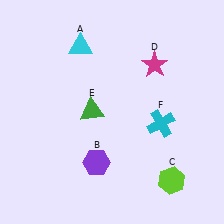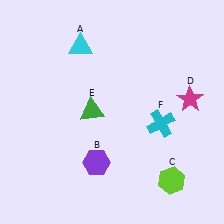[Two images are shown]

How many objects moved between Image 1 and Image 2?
1 object moved between the two images.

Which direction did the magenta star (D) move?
The magenta star (D) moved right.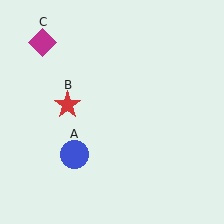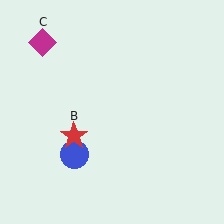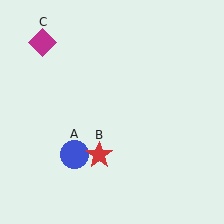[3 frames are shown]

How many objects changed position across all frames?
1 object changed position: red star (object B).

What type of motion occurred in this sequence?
The red star (object B) rotated counterclockwise around the center of the scene.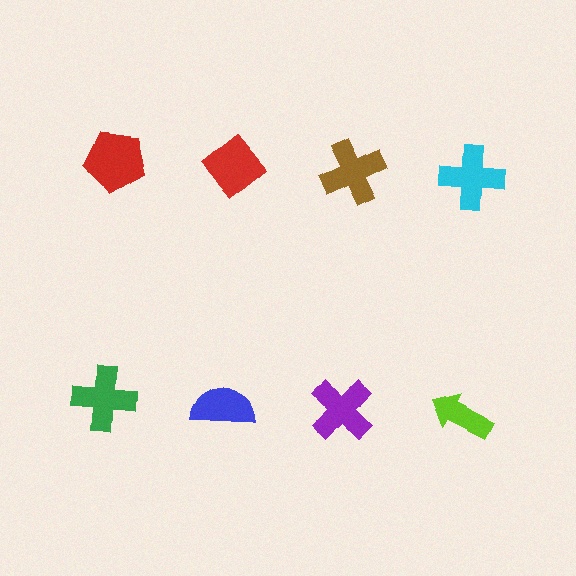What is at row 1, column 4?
A cyan cross.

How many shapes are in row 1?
4 shapes.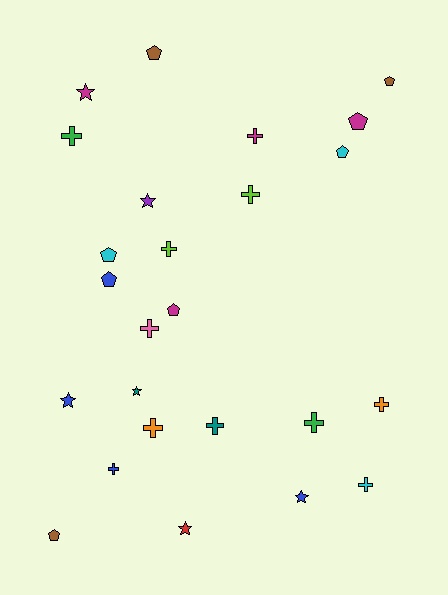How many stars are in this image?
There are 6 stars.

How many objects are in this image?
There are 25 objects.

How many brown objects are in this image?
There are 3 brown objects.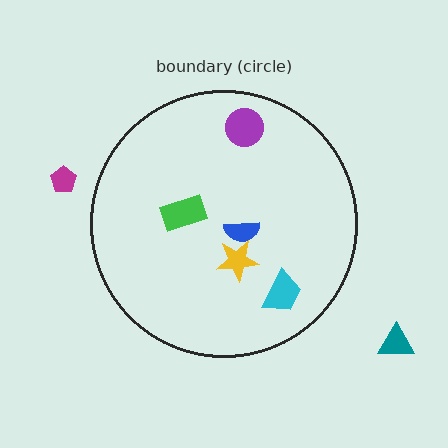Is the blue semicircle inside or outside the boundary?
Inside.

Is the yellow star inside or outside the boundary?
Inside.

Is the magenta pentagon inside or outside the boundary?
Outside.